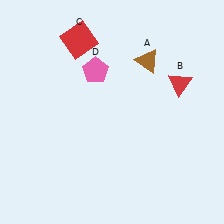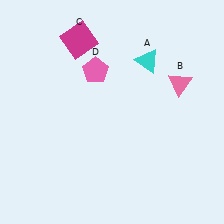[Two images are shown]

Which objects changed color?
A changed from brown to cyan. B changed from red to pink. C changed from red to magenta.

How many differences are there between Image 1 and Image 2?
There are 3 differences between the two images.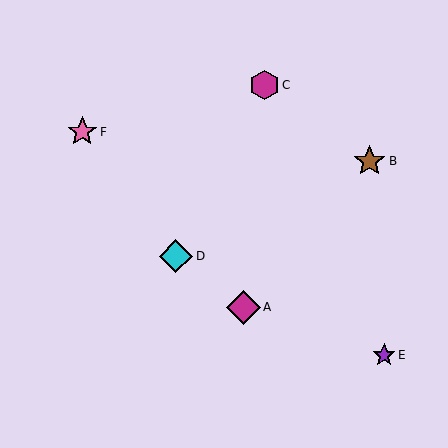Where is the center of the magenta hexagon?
The center of the magenta hexagon is at (265, 85).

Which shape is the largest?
The magenta diamond (labeled A) is the largest.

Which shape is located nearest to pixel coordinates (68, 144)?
The pink star (labeled F) at (82, 132) is nearest to that location.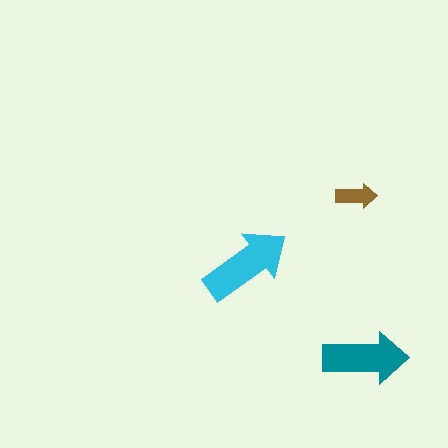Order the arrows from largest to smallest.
the cyan one, the teal one, the brown one.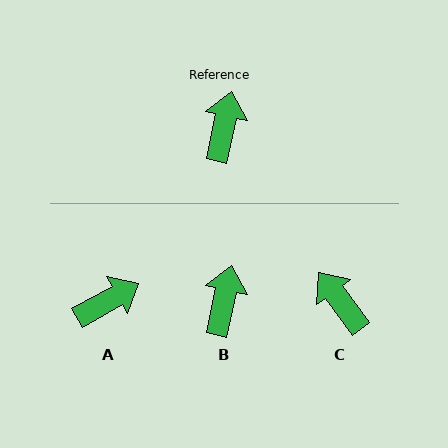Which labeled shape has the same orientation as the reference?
B.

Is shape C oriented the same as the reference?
No, it is off by about 49 degrees.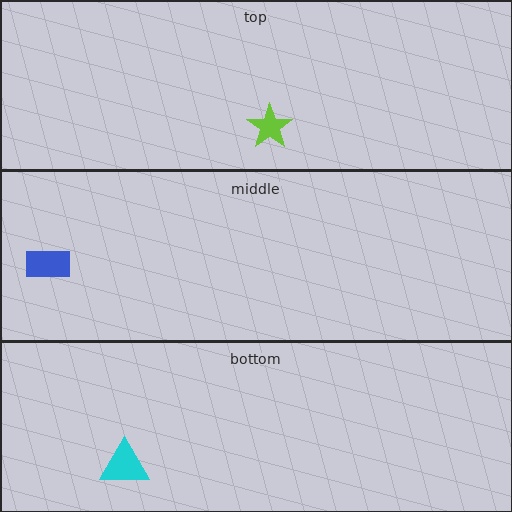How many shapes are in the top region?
1.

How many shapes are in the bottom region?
1.